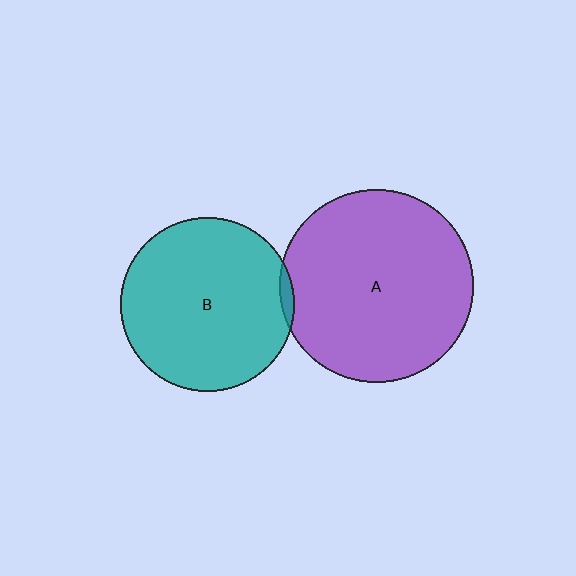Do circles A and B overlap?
Yes.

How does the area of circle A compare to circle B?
Approximately 1.2 times.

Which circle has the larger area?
Circle A (purple).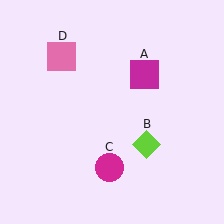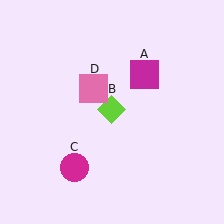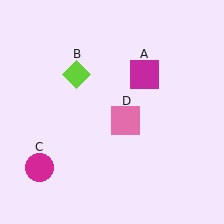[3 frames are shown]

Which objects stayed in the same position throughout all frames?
Magenta square (object A) remained stationary.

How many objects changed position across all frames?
3 objects changed position: lime diamond (object B), magenta circle (object C), pink square (object D).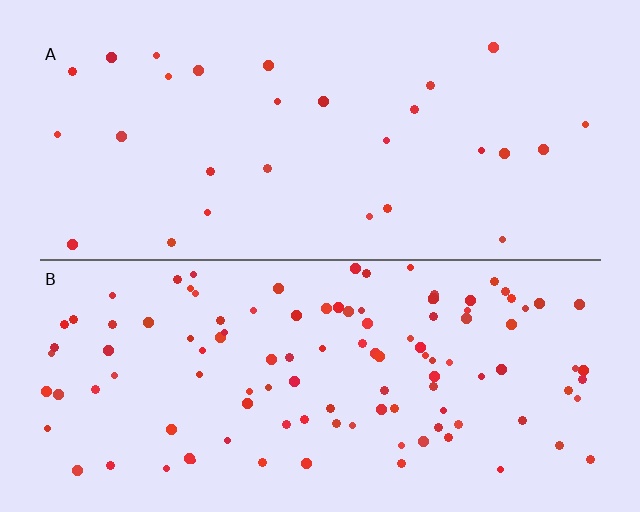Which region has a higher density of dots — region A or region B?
B (the bottom).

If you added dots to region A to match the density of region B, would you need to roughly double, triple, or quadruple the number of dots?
Approximately quadruple.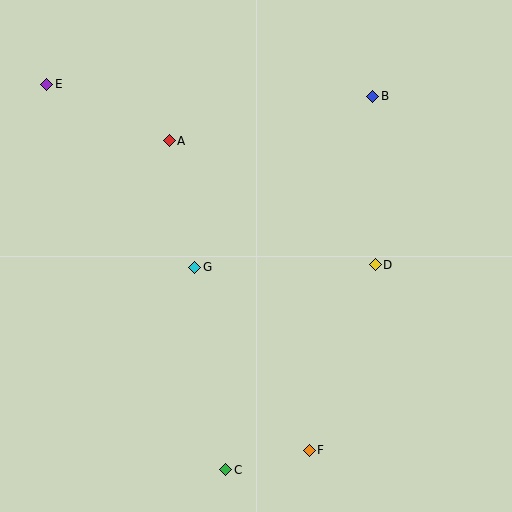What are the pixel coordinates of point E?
Point E is at (47, 84).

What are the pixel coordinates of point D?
Point D is at (375, 265).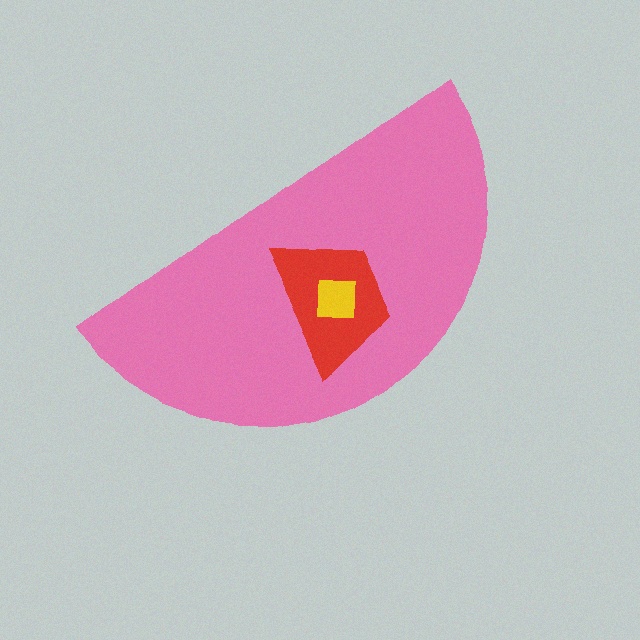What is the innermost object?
The yellow square.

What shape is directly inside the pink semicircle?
The red trapezoid.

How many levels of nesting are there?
3.